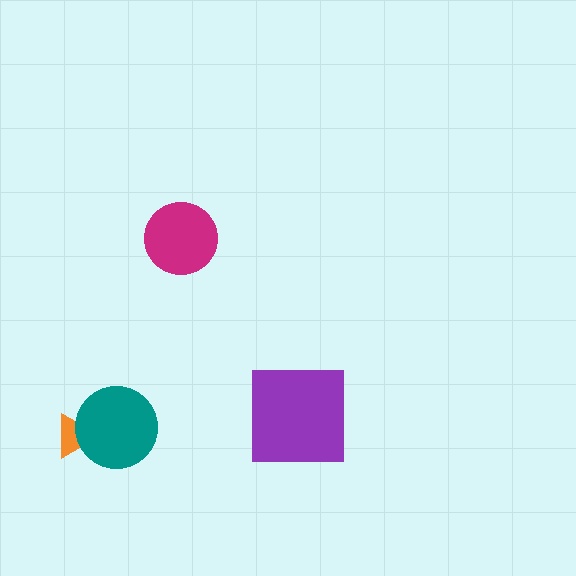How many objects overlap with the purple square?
0 objects overlap with the purple square.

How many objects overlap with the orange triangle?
1 object overlaps with the orange triangle.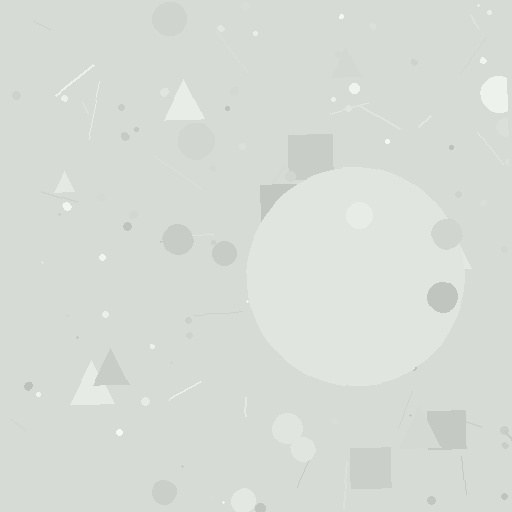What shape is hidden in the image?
A circle is hidden in the image.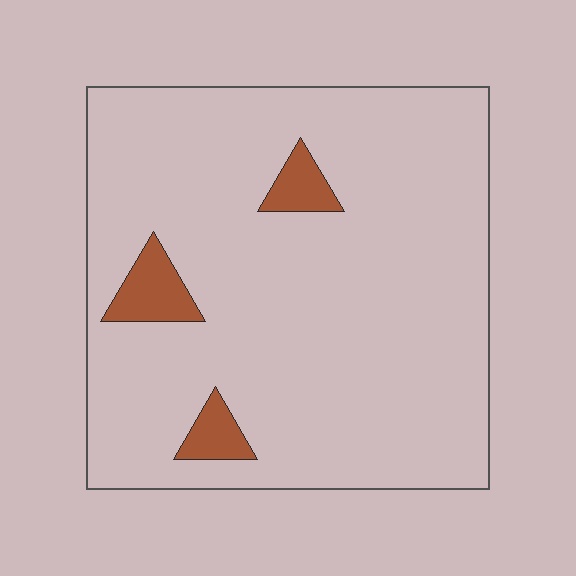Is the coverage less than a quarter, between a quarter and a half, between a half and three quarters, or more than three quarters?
Less than a quarter.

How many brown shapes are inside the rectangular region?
3.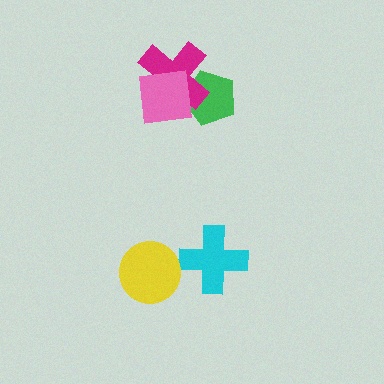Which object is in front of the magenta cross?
The pink square is in front of the magenta cross.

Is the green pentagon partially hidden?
Yes, it is partially covered by another shape.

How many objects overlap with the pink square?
2 objects overlap with the pink square.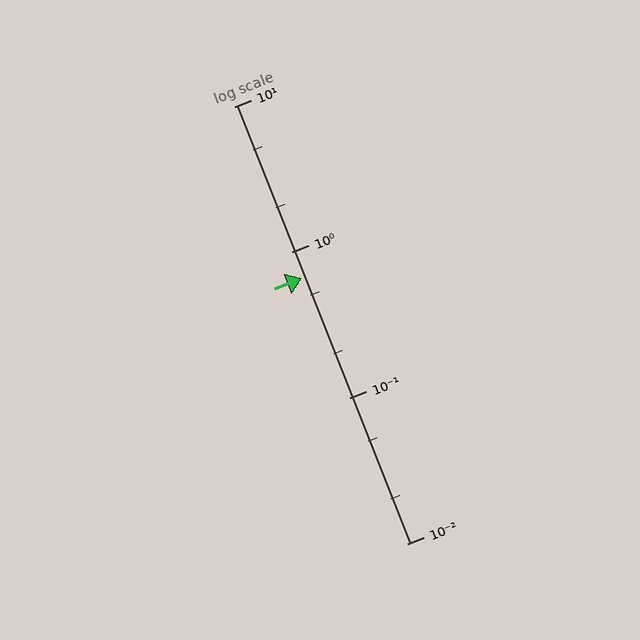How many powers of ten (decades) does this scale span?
The scale spans 3 decades, from 0.01 to 10.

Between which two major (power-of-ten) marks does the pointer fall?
The pointer is between 0.1 and 1.